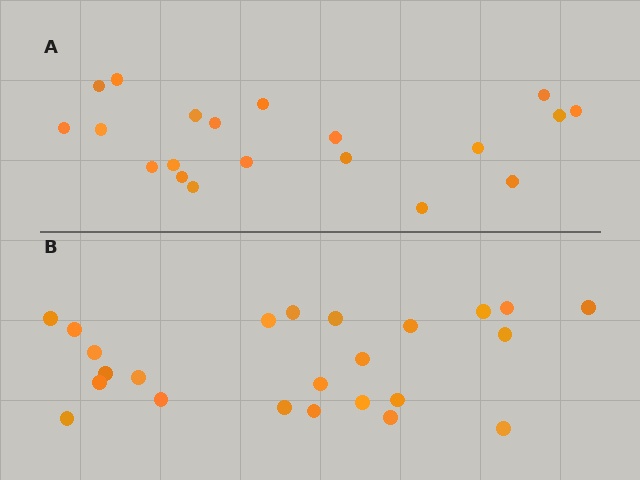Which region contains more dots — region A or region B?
Region B (the bottom region) has more dots.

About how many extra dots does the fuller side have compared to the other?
Region B has about 4 more dots than region A.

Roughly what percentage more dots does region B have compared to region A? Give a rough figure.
About 20% more.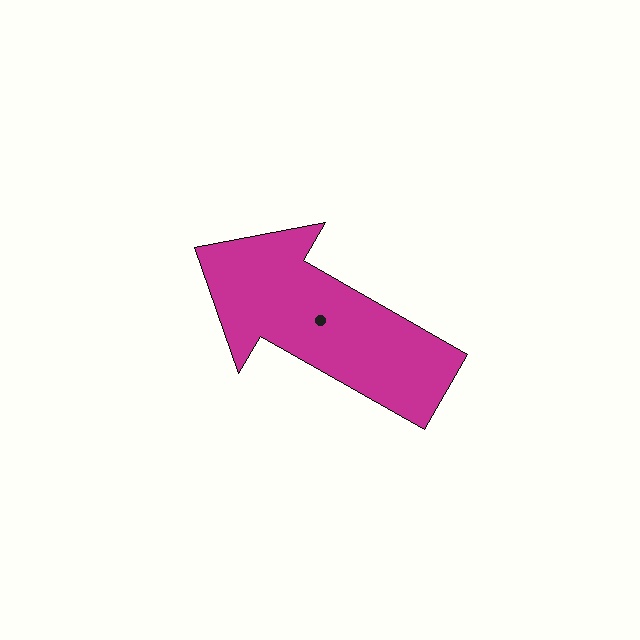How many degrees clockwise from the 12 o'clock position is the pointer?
Approximately 300 degrees.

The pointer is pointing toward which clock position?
Roughly 10 o'clock.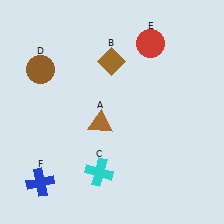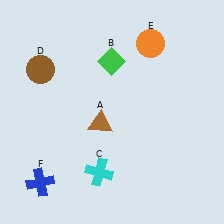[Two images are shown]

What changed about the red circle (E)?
In Image 1, E is red. In Image 2, it changed to orange.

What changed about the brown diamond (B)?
In Image 1, B is brown. In Image 2, it changed to green.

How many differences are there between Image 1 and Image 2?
There are 2 differences between the two images.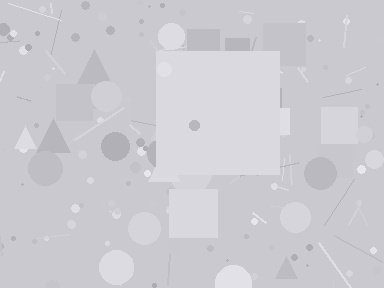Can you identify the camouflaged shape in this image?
The camouflaged shape is a square.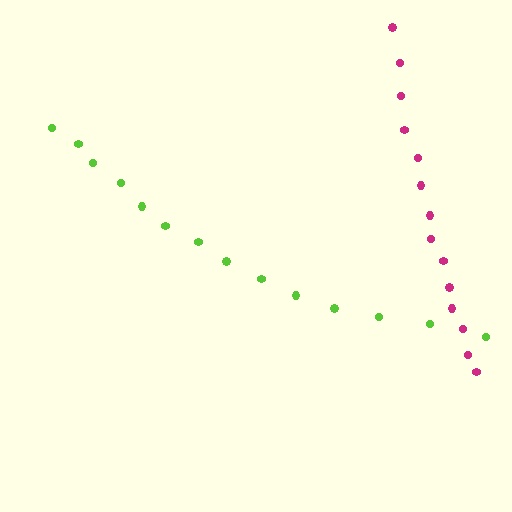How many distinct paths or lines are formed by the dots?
There are 2 distinct paths.